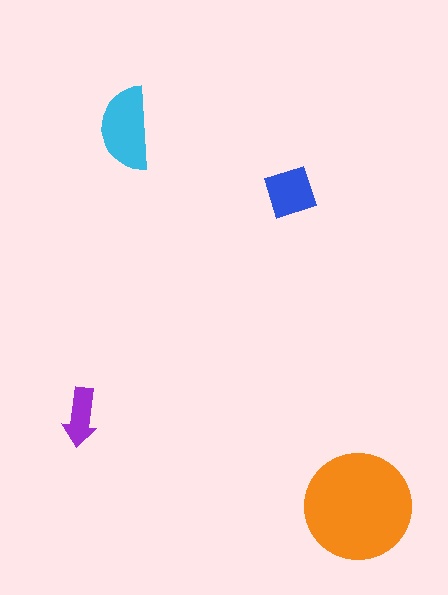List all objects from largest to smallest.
The orange circle, the cyan semicircle, the blue diamond, the purple arrow.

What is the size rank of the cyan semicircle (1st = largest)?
2nd.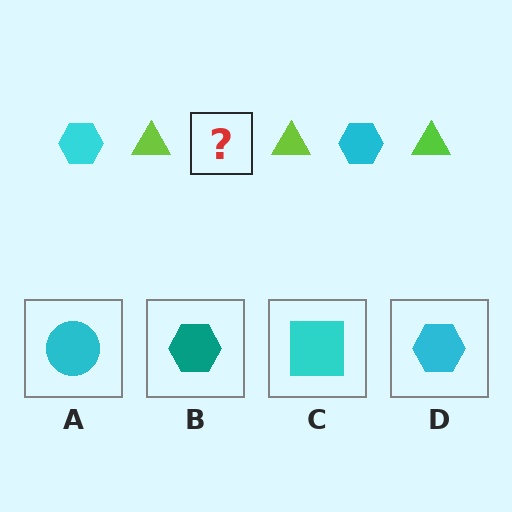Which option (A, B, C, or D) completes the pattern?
D.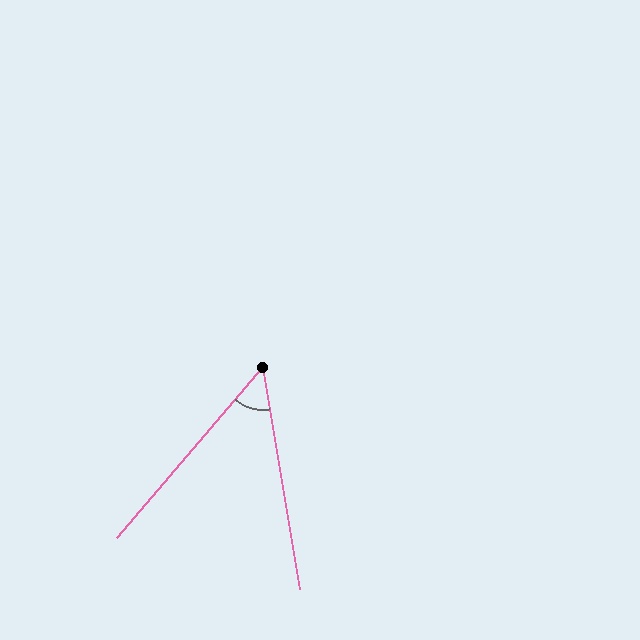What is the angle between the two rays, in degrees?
Approximately 50 degrees.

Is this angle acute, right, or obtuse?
It is acute.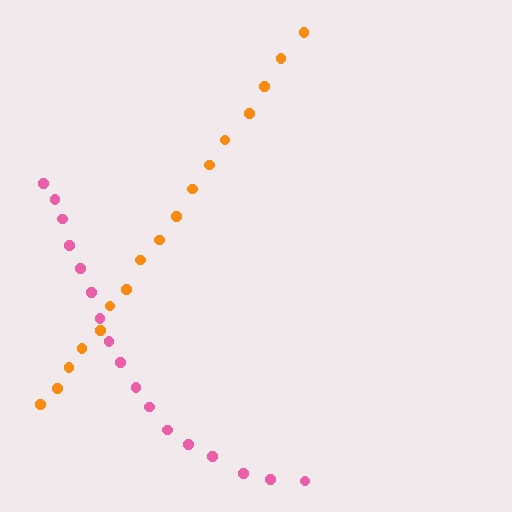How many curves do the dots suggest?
There are 2 distinct paths.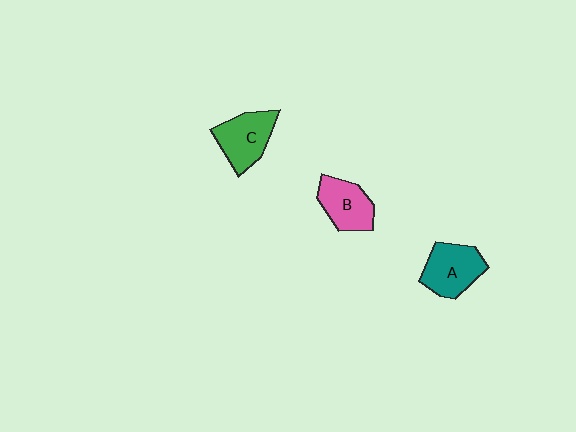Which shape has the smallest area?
Shape B (pink).